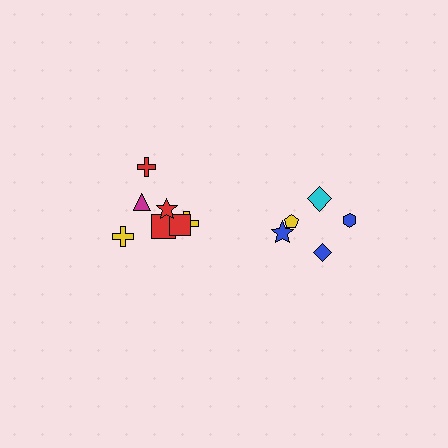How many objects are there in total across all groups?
There are 12 objects.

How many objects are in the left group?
There are 7 objects.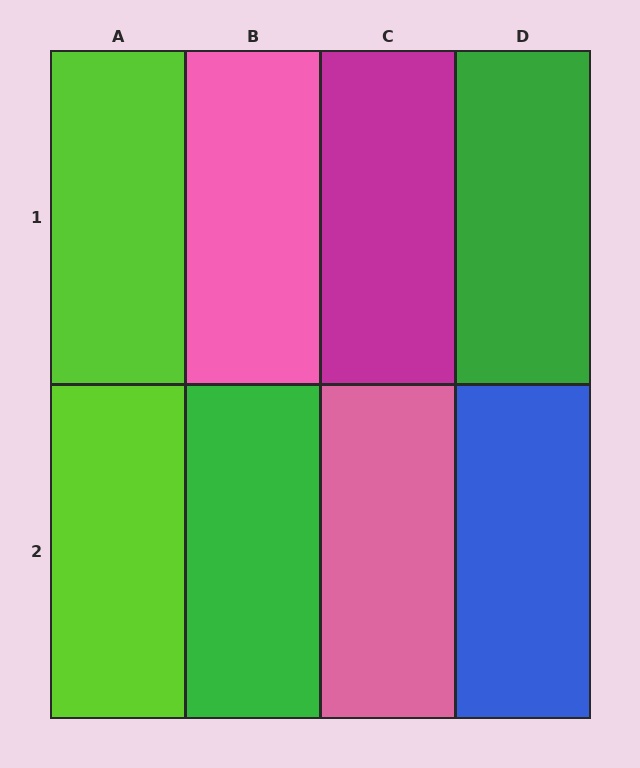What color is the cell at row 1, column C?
Magenta.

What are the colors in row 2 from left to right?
Lime, green, pink, blue.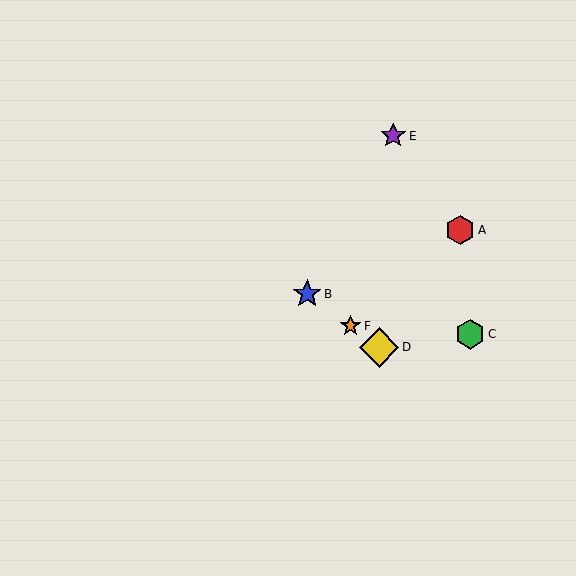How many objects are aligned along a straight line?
3 objects (B, D, F) are aligned along a straight line.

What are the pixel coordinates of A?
Object A is at (460, 230).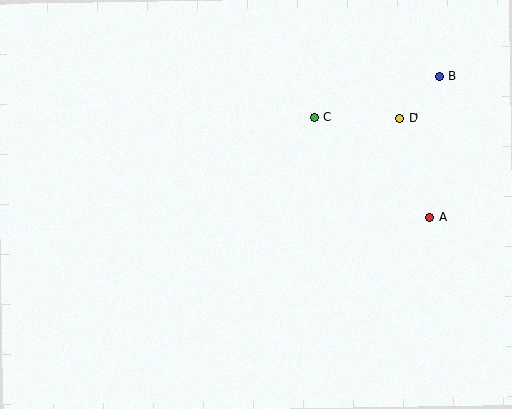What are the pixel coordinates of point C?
Point C is at (314, 118).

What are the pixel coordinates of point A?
Point A is at (430, 218).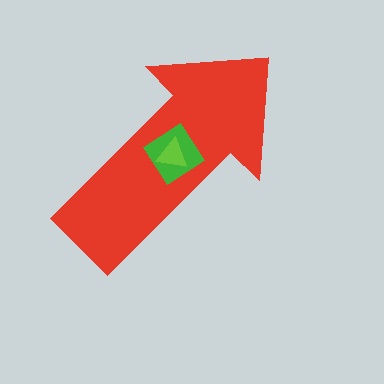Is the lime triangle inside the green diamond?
Yes.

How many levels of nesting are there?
3.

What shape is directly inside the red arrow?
The green diamond.